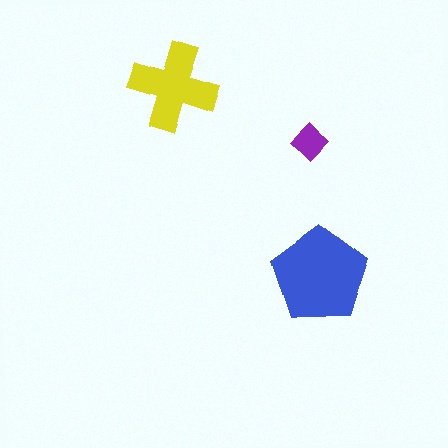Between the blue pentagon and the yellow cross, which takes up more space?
The blue pentagon.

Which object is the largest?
The blue pentagon.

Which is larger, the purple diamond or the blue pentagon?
The blue pentagon.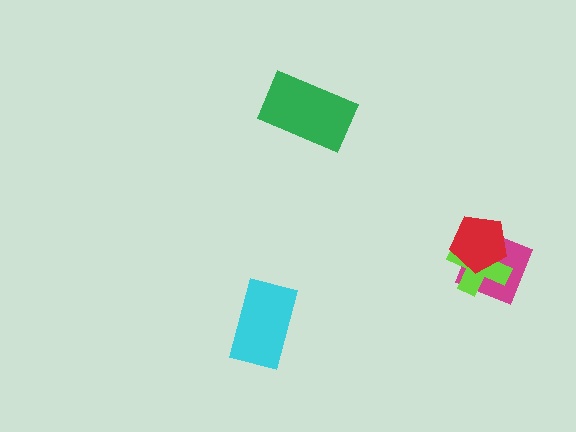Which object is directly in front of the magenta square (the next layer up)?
The lime cross is directly in front of the magenta square.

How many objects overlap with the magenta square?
2 objects overlap with the magenta square.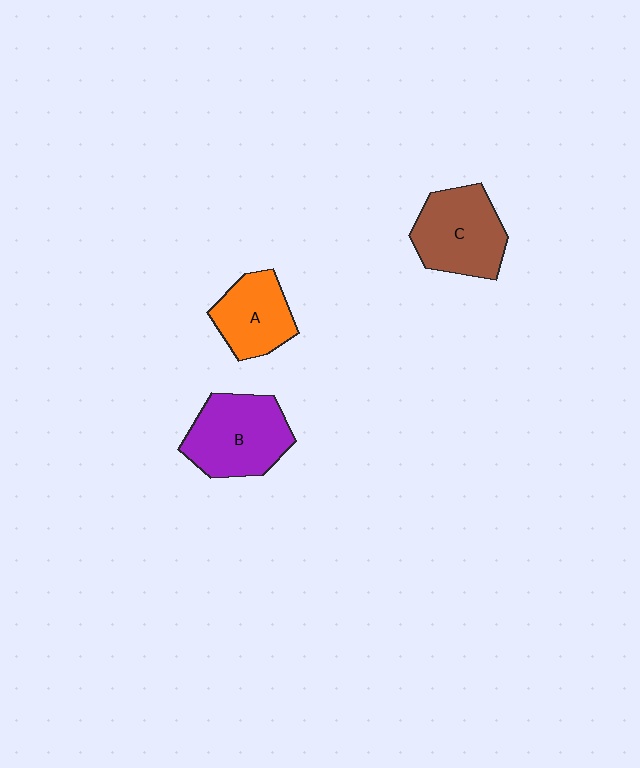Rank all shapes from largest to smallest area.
From largest to smallest: B (purple), C (brown), A (orange).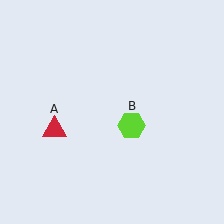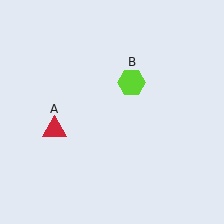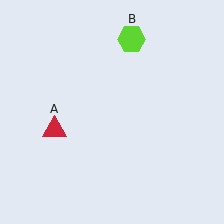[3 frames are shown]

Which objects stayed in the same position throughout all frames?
Red triangle (object A) remained stationary.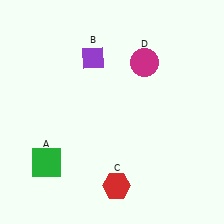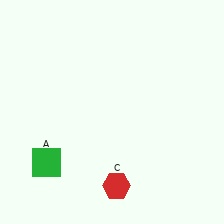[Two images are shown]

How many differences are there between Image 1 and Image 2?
There are 2 differences between the two images.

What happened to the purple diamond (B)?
The purple diamond (B) was removed in Image 2. It was in the top-left area of Image 1.